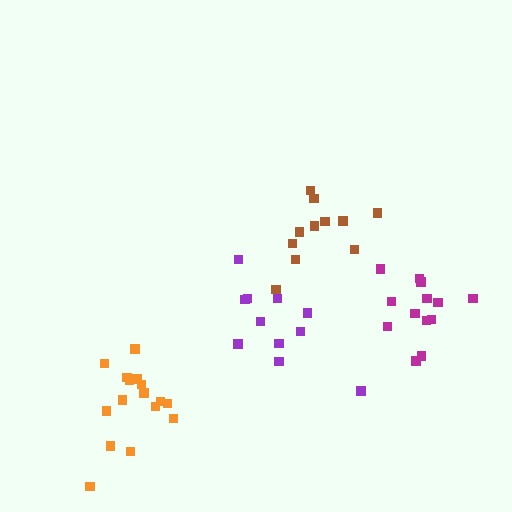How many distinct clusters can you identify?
There are 4 distinct clusters.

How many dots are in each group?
Group 1: 11 dots, Group 2: 11 dots, Group 3: 16 dots, Group 4: 13 dots (51 total).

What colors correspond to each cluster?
The clusters are colored: purple, brown, orange, magenta.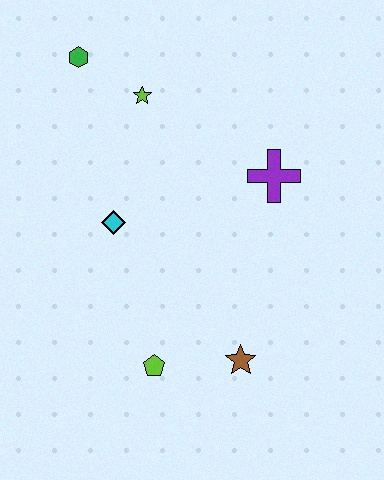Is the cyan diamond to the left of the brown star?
Yes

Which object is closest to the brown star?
The lime pentagon is closest to the brown star.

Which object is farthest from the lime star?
The brown star is farthest from the lime star.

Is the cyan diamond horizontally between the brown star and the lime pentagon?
No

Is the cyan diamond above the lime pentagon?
Yes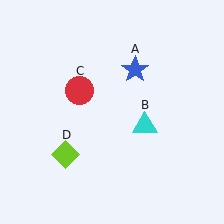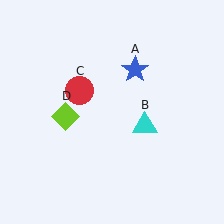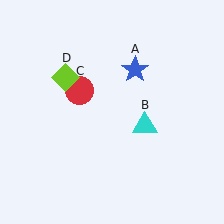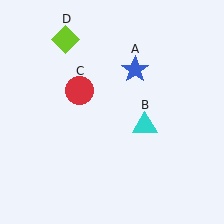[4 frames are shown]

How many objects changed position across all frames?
1 object changed position: lime diamond (object D).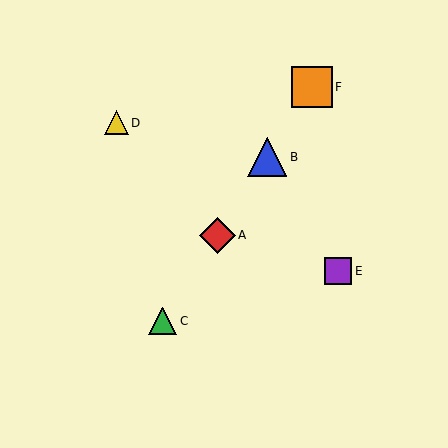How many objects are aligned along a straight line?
4 objects (A, B, C, F) are aligned along a straight line.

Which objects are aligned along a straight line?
Objects A, B, C, F are aligned along a straight line.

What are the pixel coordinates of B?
Object B is at (267, 157).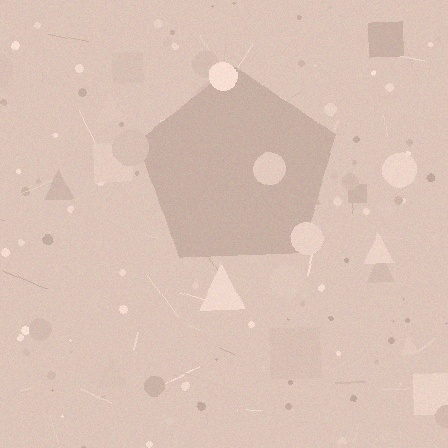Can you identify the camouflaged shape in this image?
The camouflaged shape is a pentagon.